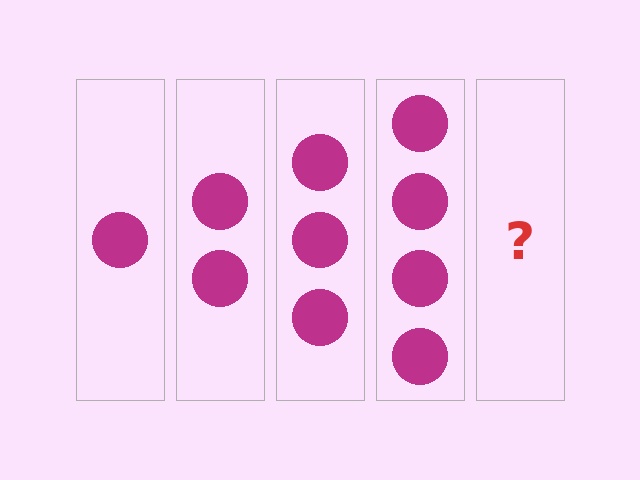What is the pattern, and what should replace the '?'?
The pattern is that each step adds one more circle. The '?' should be 5 circles.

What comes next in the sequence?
The next element should be 5 circles.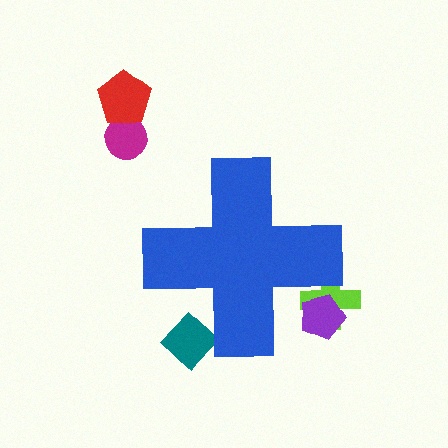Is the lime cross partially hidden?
Yes, the lime cross is partially hidden behind the blue cross.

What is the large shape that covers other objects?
A blue cross.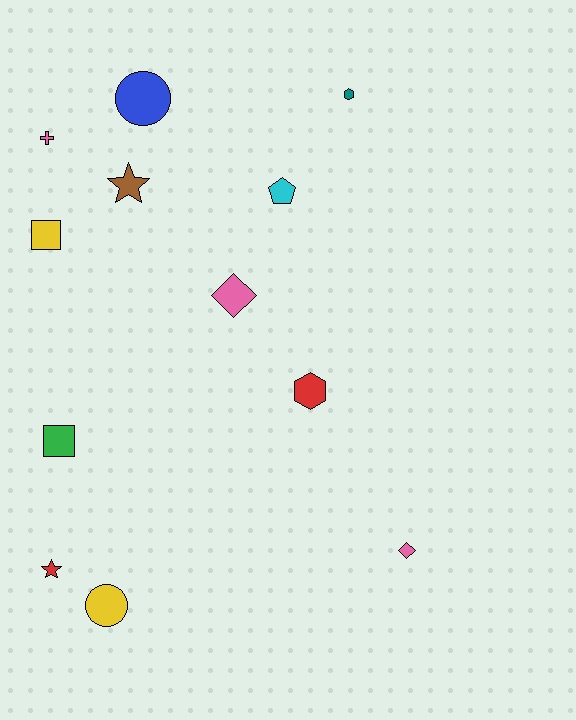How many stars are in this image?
There are 2 stars.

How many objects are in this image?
There are 12 objects.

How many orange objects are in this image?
There are no orange objects.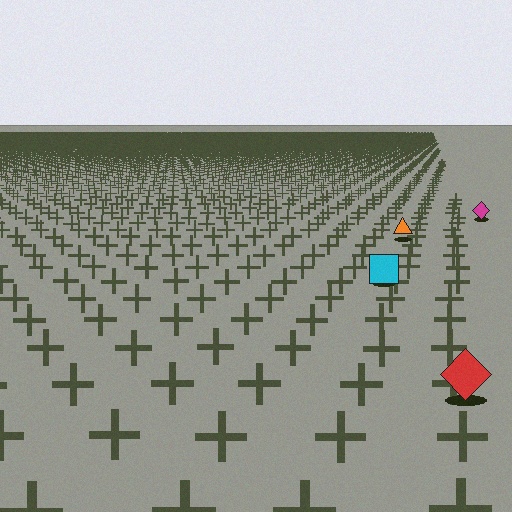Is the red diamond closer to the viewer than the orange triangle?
Yes. The red diamond is closer — you can tell from the texture gradient: the ground texture is coarser near it.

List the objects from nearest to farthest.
From nearest to farthest: the red diamond, the cyan square, the orange triangle, the magenta diamond.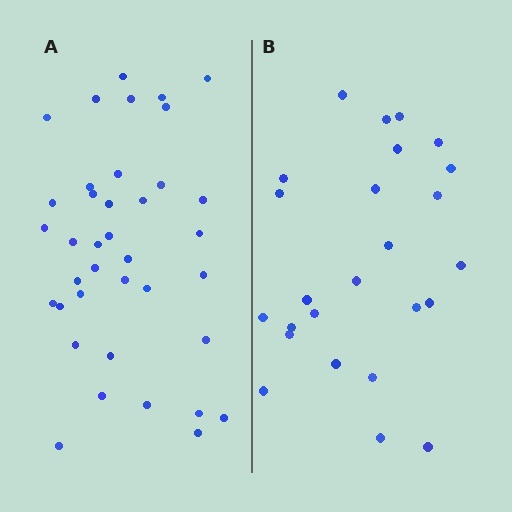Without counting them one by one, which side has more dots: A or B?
Region A (the left region) has more dots.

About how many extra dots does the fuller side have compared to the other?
Region A has approximately 15 more dots than region B.